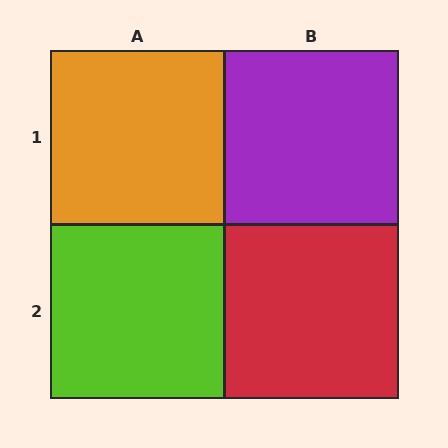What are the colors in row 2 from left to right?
Lime, red.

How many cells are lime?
1 cell is lime.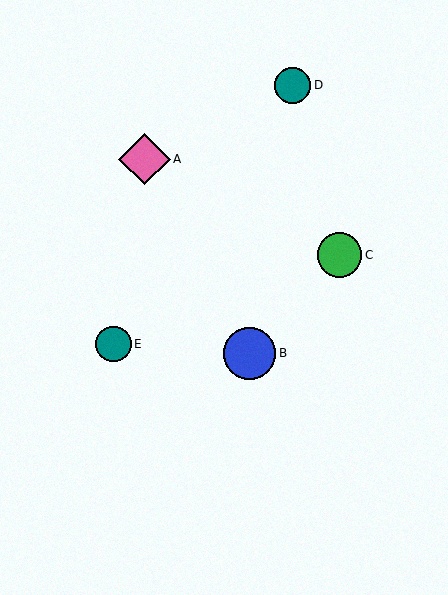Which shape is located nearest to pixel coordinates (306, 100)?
The teal circle (labeled D) at (293, 85) is nearest to that location.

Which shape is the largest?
The blue circle (labeled B) is the largest.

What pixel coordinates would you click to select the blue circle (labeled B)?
Click at (250, 353) to select the blue circle B.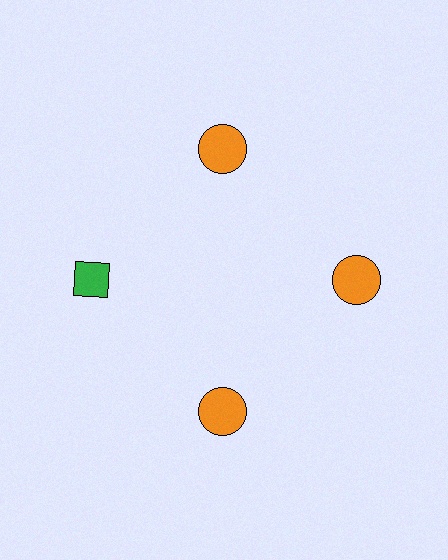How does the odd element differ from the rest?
It differs in both color (green instead of orange) and shape (diamond instead of circle).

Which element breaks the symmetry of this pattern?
The green diamond at roughly the 9 o'clock position breaks the symmetry. All other shapes are orange circles.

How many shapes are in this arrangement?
There are 4 shapes arranged in a ring pattern.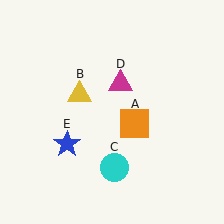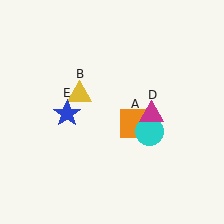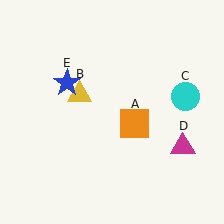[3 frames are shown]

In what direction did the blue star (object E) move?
The blue star (object E) moved up.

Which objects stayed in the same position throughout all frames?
Orange square (object A) and yellow triangle (object B) remained stationary.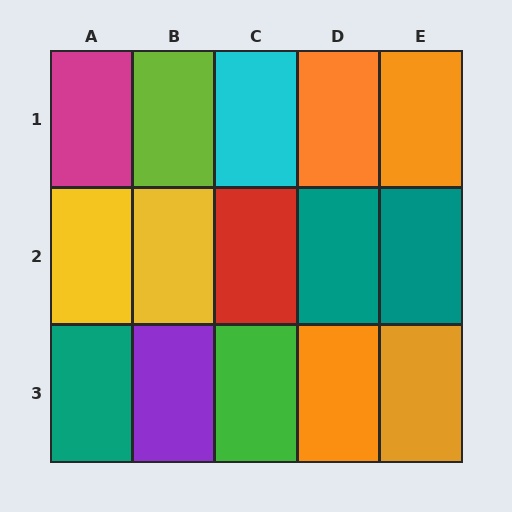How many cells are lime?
1 cell is lime.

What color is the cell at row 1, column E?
Orange.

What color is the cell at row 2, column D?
Teal.